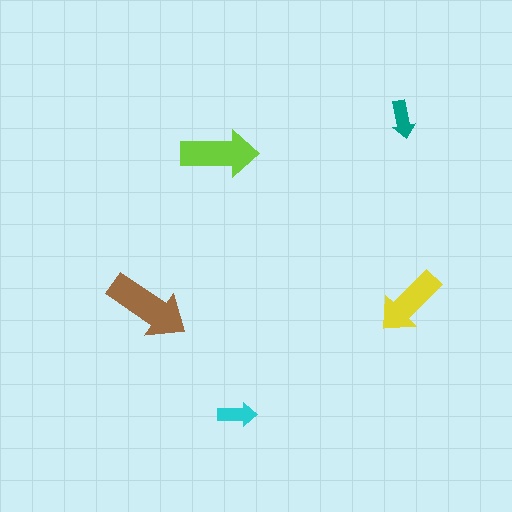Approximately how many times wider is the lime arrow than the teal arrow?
About 2 times wider.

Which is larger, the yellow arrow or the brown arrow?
The brown one.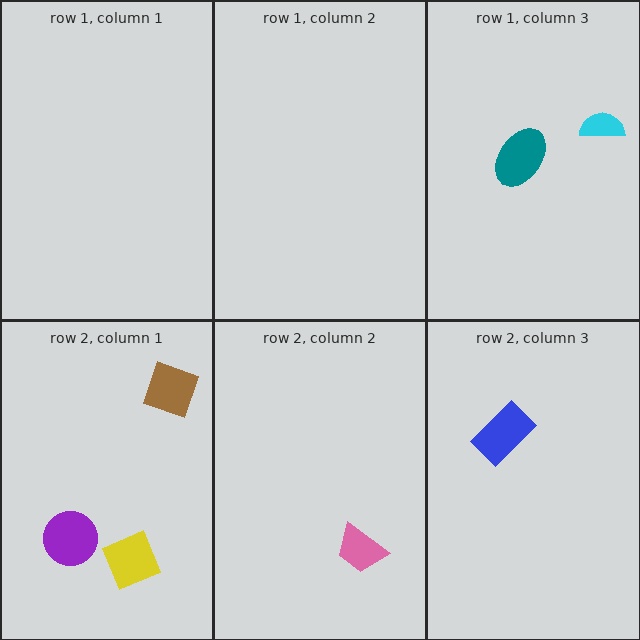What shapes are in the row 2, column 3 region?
The blue rectangle.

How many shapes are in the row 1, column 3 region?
2.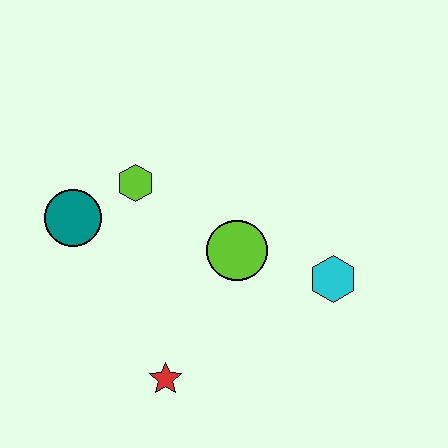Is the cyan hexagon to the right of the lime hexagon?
Yes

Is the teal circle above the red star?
Yes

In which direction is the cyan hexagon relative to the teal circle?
The cyan hexagon is to the right of the teal circle.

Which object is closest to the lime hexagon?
The teal circle is closest to the lime hexagon.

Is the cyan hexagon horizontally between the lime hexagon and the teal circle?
No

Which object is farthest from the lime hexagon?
The cyan hexagon is farthest from the lime hexagon.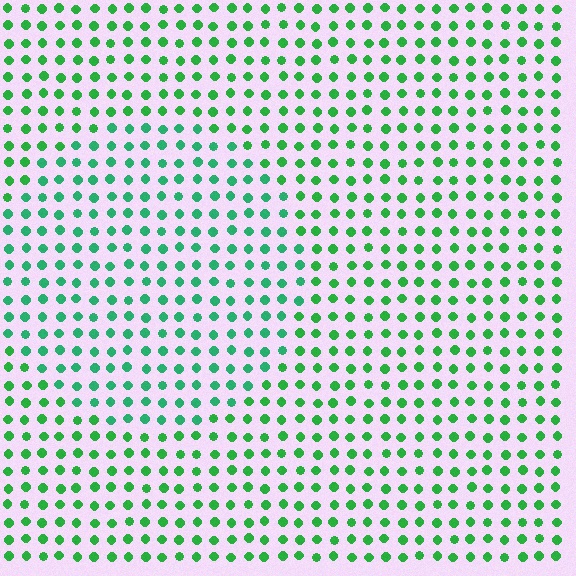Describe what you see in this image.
The image is filled with small green elements in a uniform arrangement. A circle-shaped region is visible where the elements are tinted to a slightly different hue, forming a subtle color boundary.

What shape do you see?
I see a circle.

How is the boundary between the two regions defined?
The boundary is defined purely by a slight shift in hue (about 22 degrees). Spacing, size, and orientation are identical on both sides.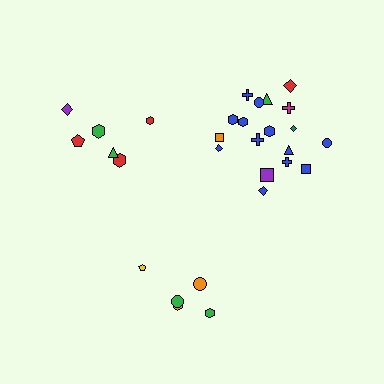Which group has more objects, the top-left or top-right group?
The top-right group.